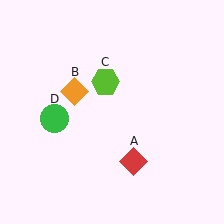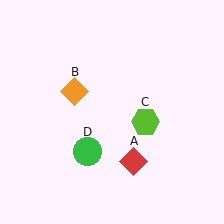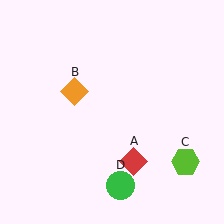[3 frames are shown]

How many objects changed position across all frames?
2 objects changed position: lime hexagon (object C), green circle (object D).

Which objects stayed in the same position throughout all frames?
Red diamond (object A) and orange diamond (object B) remained stationary.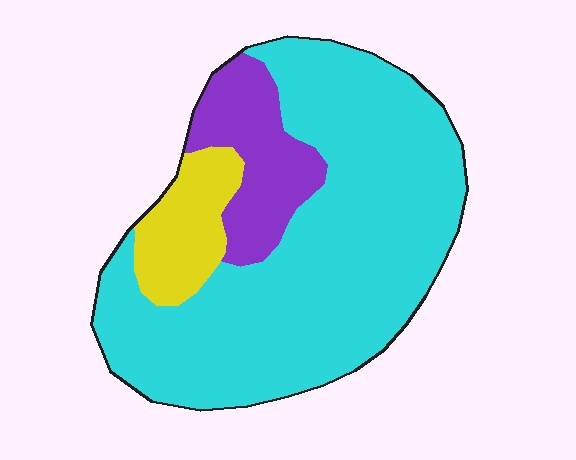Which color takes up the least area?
Yellow, at roughly 10%.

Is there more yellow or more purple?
Purple.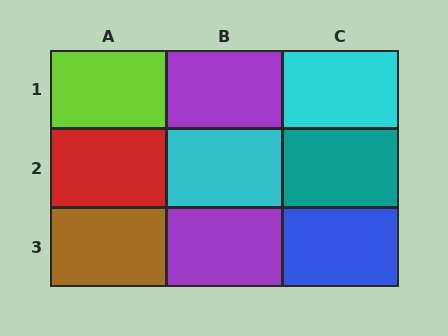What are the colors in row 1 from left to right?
Lime, purple, cyan.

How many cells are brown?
1 cell is brown.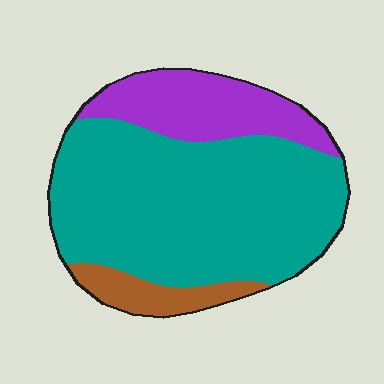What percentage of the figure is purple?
Purple takes up about one fifth (1/5) of the figure.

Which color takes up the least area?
Brown, at roughly 10%.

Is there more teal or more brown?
Teal.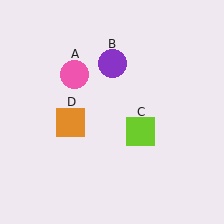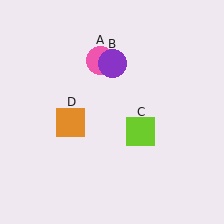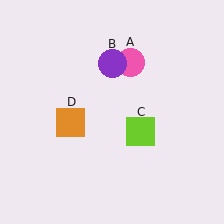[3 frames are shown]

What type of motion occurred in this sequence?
The pink circle (object A) rotated clockwise around the center of the scene.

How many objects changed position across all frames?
1 object changed position: pink circle (object A).